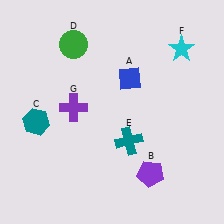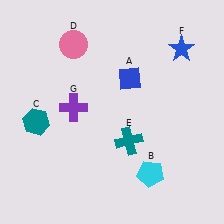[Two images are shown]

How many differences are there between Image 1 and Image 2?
There are 3 differences between the two images.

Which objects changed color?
B changed from purple to cyan. D changed from green to pink. F changed from cyan to blue.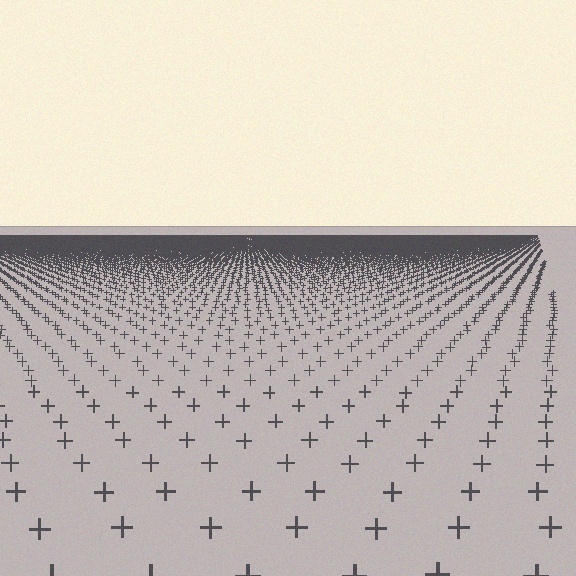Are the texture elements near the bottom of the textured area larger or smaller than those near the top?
Larger. Near the bottom, elements are closer to the viewer and appear at a bigger on-screen size.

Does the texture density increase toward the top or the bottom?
Density increases toward the top.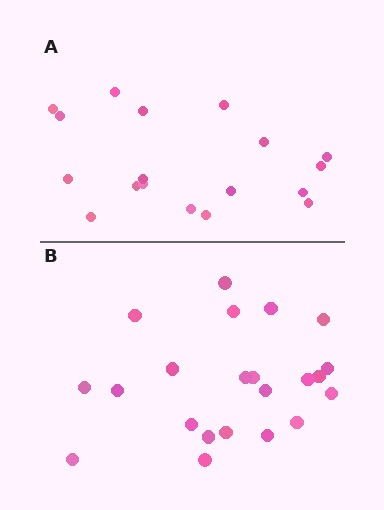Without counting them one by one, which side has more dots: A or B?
Region B (the bottom region) has more dots.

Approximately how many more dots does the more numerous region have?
Region B has about 4 more dots than region A.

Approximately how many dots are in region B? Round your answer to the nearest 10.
About 20 dots. (The exact count is 22, which rounds to 20.)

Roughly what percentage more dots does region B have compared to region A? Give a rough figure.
About 20% more.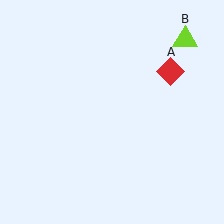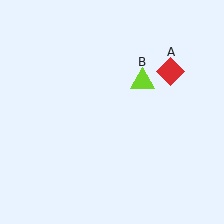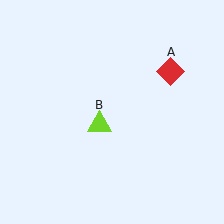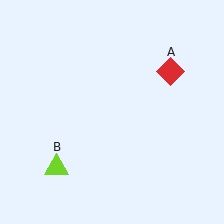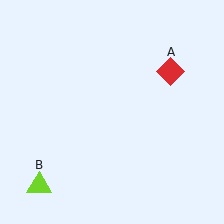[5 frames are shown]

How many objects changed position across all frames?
1 object changed position: lime triangle (object B).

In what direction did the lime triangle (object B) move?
The lime triangle (object B) moved down and to the left.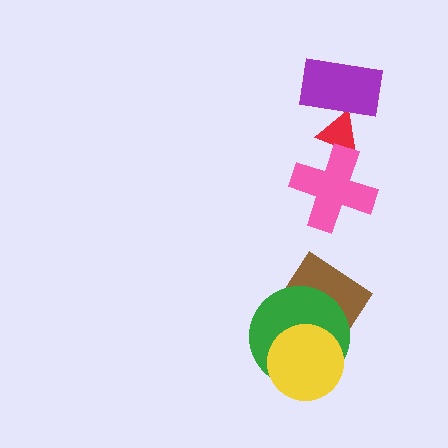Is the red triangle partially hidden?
Yes, it is partially covered by another shape.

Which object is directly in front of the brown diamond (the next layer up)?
The green circle is directly in front of the brown diamond.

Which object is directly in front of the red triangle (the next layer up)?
The purple rectangle is directly in front of the red triangle.